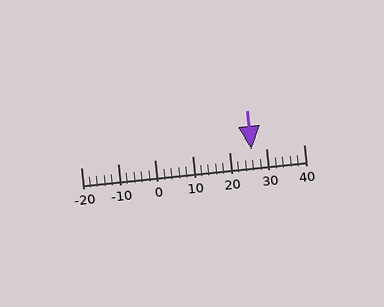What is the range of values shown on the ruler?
The ruler shows values from -20 to 40.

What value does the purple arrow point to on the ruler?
The purple arrow points to approximately 26.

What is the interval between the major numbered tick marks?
The major tick marks are spaced 10 units apart.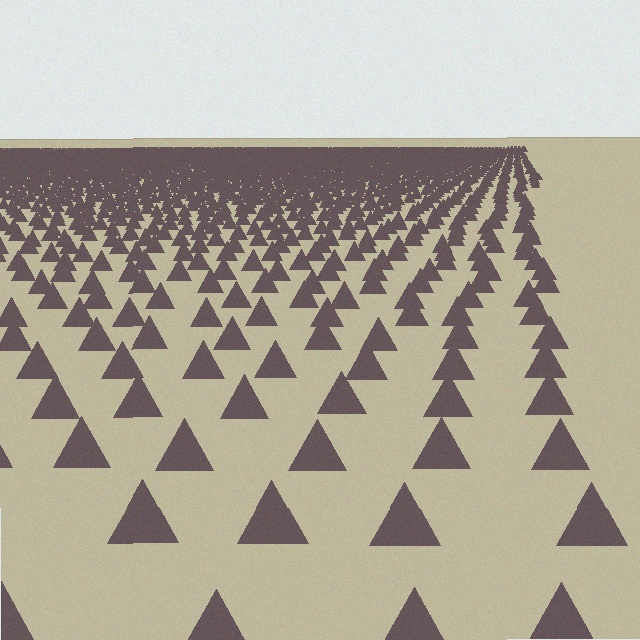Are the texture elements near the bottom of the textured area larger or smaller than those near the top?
Larger. Near the bottom, elements are closer to the viewer and appear at a bigger on-screen size.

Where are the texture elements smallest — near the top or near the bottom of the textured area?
Near the top.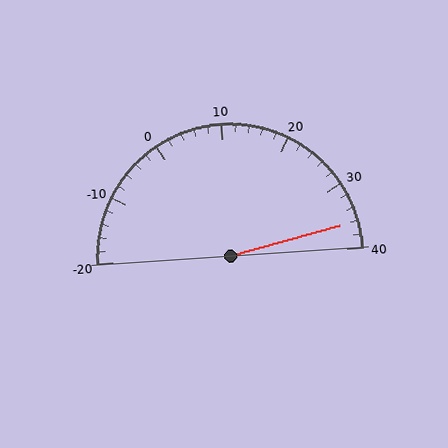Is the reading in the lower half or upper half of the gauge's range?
The reading is in the upper half of the range (-20 to 40).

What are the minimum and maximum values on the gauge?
The gauge ranges from -20 to 40.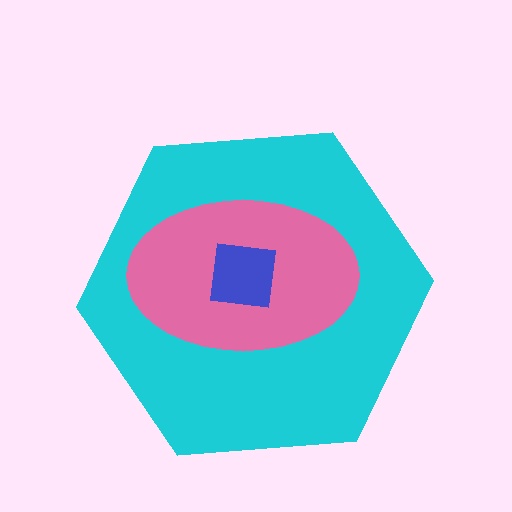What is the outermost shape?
The cyan hexagon.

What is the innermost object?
The blue square.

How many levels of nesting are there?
3.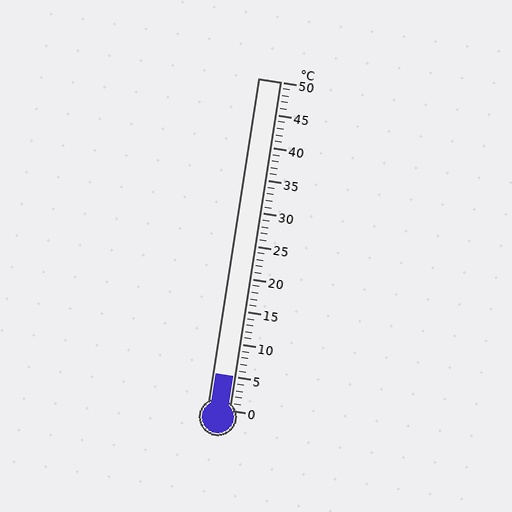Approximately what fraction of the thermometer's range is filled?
The thermometer is filled to approximately 10% of its range.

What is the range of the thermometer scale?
The thermometer scale ranges from 0°C to 50°C.